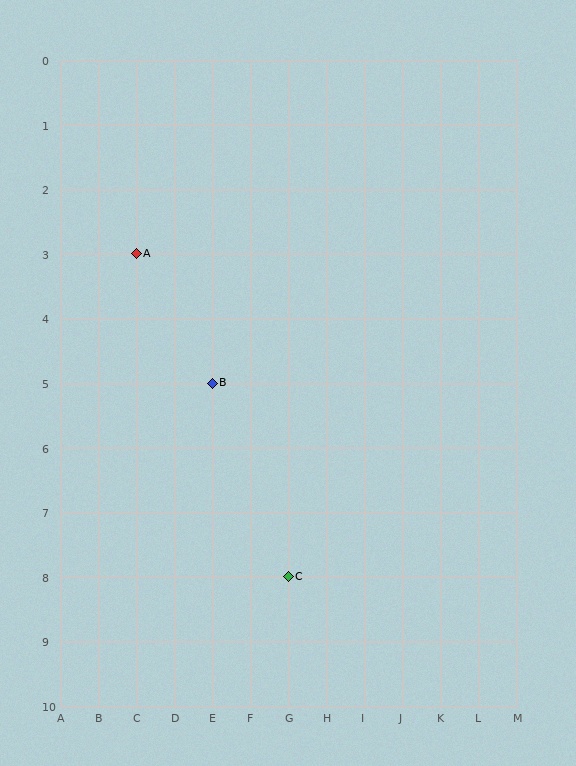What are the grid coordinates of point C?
Point C is at grid coordinates (G, 8).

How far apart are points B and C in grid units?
Points B and C are 2 columns and 3 rows apart (about 3.6 grid units diagonally).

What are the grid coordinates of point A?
Point A is at grid coordinates (C, 3).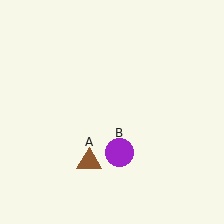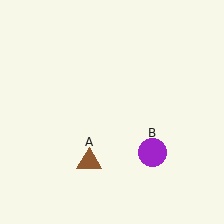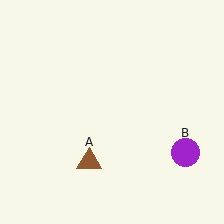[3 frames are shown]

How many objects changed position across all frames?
1 object changed position: purple circle (object B).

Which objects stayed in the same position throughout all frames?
Brown triangle (object A) remained stationary.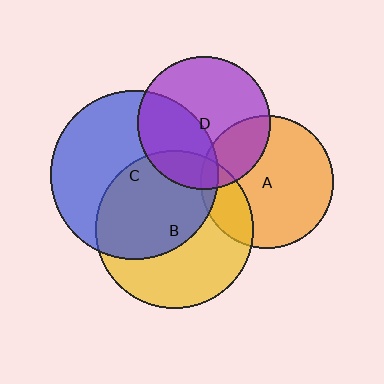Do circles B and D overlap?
Yes.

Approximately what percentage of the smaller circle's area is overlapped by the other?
Approximately 15%.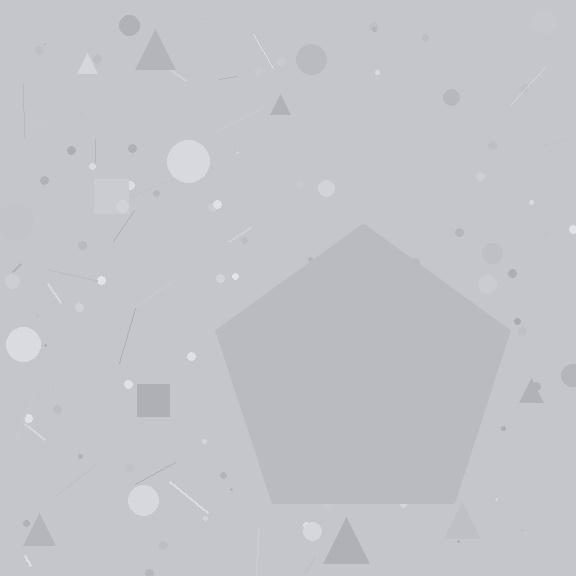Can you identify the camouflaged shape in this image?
The camouflaged shape is a pentagon.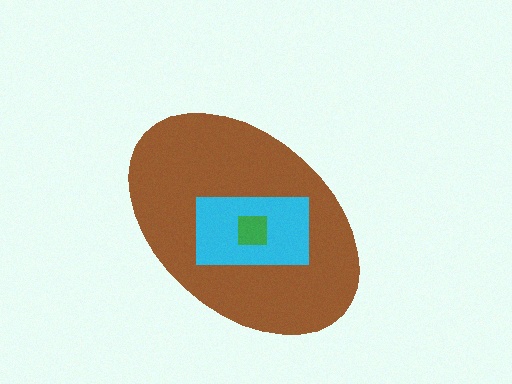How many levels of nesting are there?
3.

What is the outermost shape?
The brown ellipse.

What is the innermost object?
The green square.